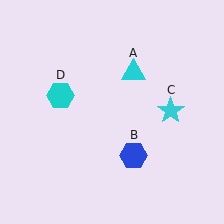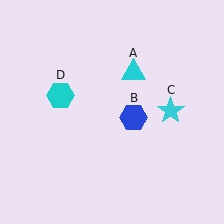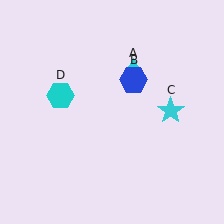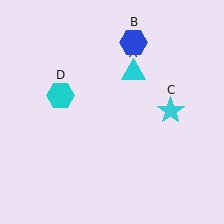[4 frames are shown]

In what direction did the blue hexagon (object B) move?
The blue hexagon (object B) moved up.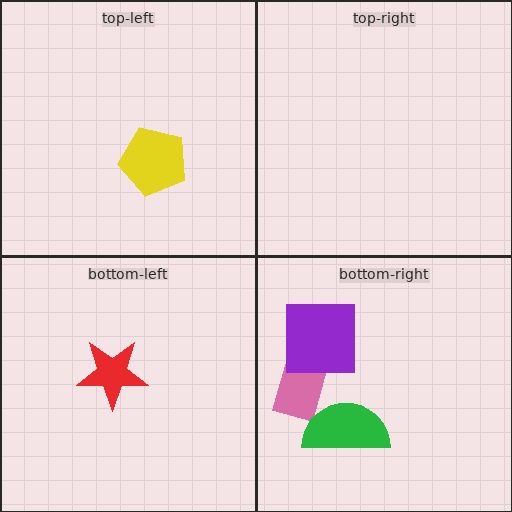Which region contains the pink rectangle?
The bottom-right region.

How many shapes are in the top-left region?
1.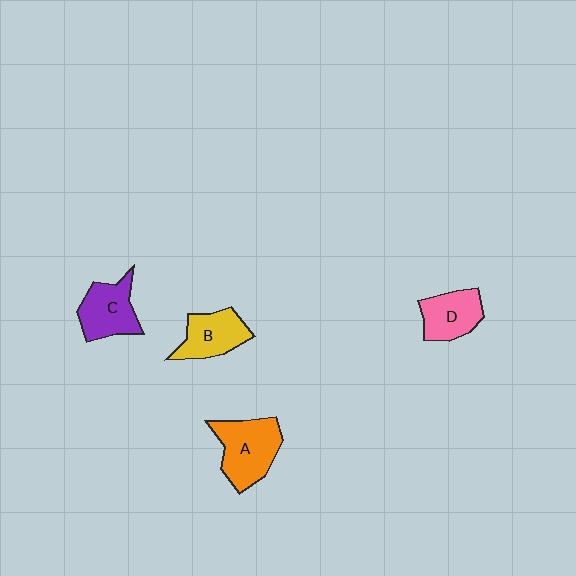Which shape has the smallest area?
Shape D (pink).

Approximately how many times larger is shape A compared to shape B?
Approximately 1.3 times.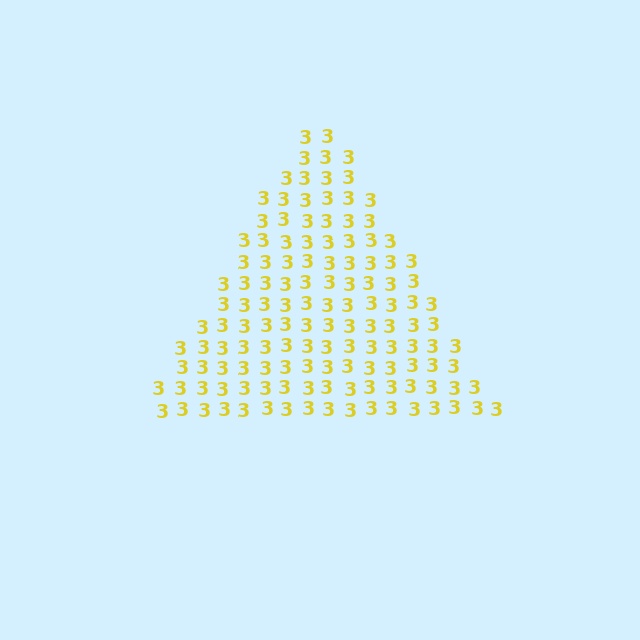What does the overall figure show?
The overall figure shows a triangle.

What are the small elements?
The small elements are digit 3's.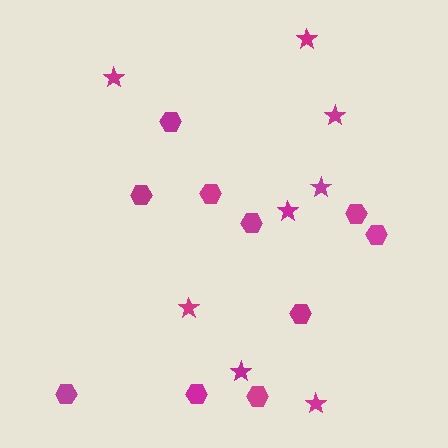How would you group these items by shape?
There are 2 groups: one group of stars (8) and one group of hexagons (10).